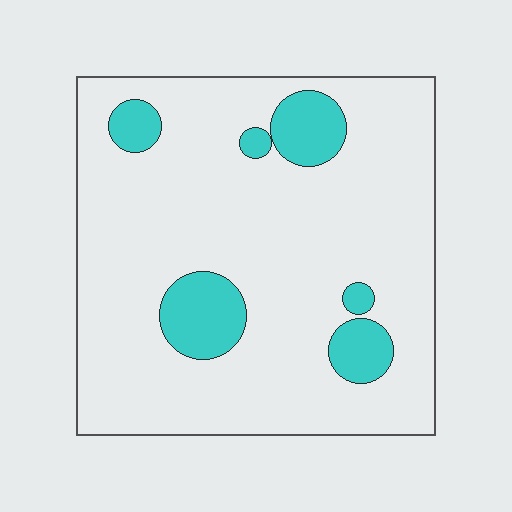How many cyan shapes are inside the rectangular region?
6.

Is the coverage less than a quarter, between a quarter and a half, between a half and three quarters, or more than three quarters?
Less than a quarter.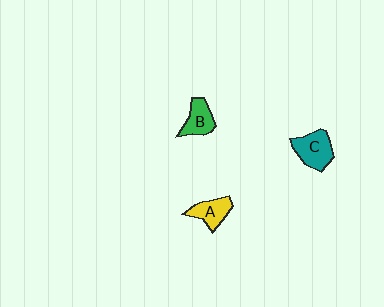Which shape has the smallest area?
Shape A (yellow).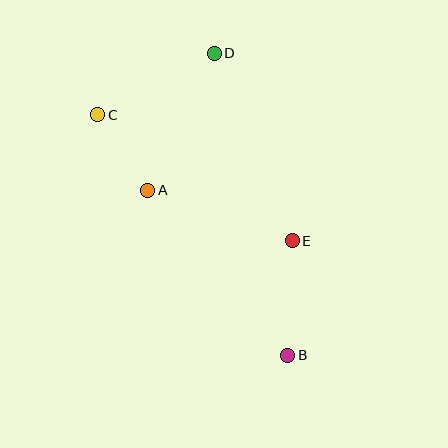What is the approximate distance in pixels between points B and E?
The distance between B and E is approximately 115 pixels.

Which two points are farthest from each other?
Points B and D are farthest from each other.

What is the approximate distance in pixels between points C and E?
The distance between C and E is approximately 232 pixels.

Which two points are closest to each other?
Points A and C are closest to each other.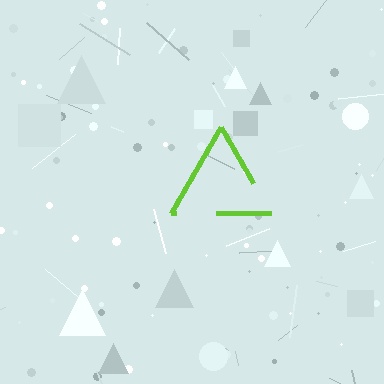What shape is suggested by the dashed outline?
The dashed outline suggests a triangle.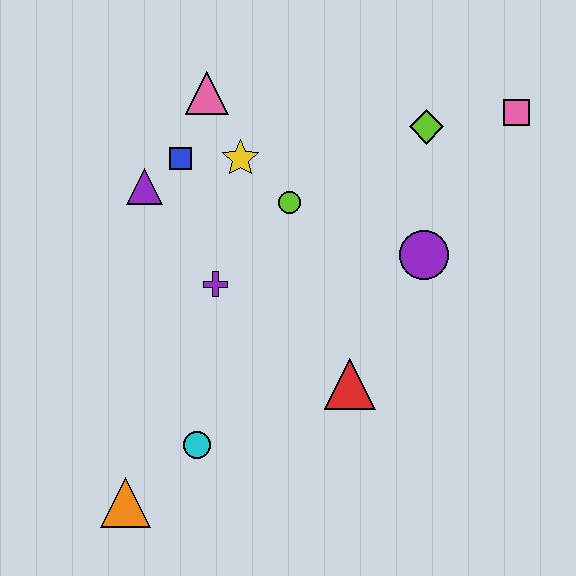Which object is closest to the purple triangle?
The blue square is closest to the purple triangle.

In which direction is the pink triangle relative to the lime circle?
The pink triangle is above the lime circle.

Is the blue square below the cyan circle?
No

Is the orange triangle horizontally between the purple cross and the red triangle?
No